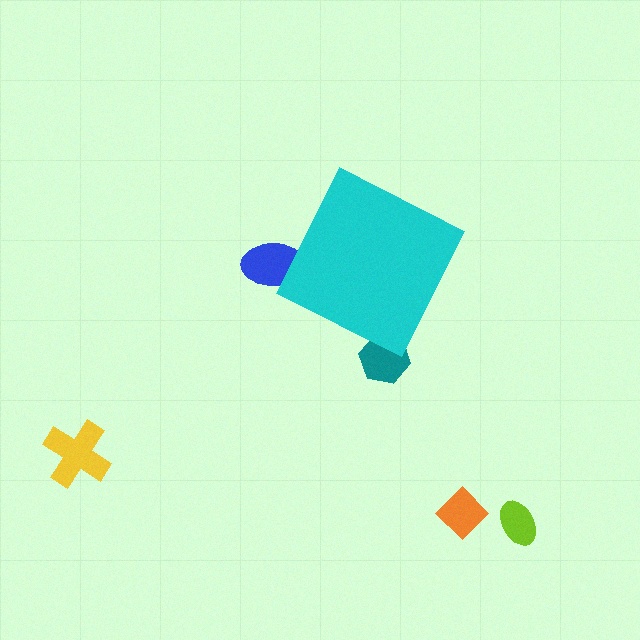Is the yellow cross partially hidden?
No, the yellow cross is fully visible.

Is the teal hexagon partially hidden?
Yes, the teal hexagon is partially hidden behind the cyan diamond.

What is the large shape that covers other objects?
A cyan diamond.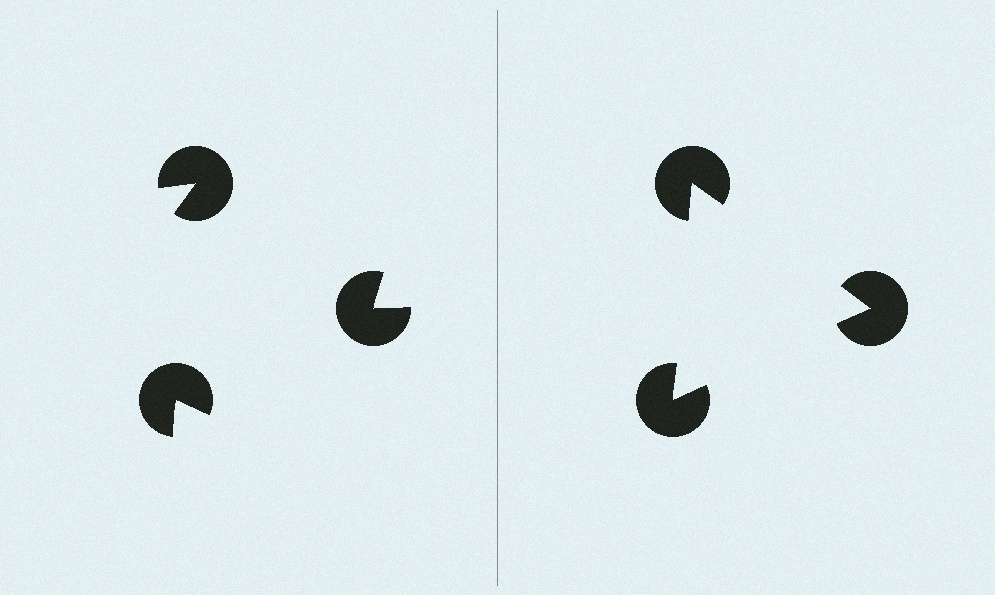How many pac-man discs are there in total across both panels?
6 — 3 on each side.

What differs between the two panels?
The pac-man discs are positioned identically on both sides; only the wedge orientations differ. On the right they align to a triangle; on the left they are misaligned.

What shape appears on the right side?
An illusory triangle.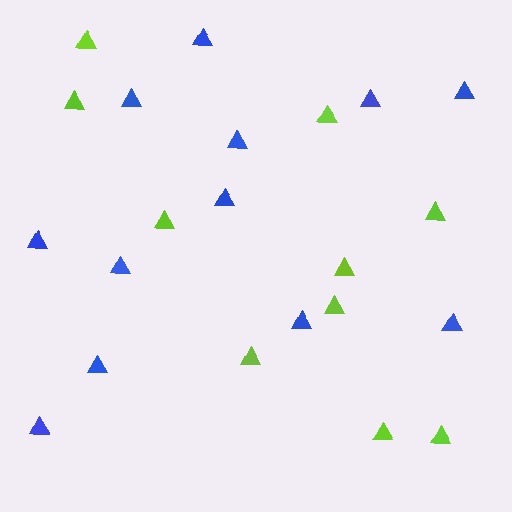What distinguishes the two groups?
There are 2 groups: one group of lime triangles (10) and one group of blue triangles (12).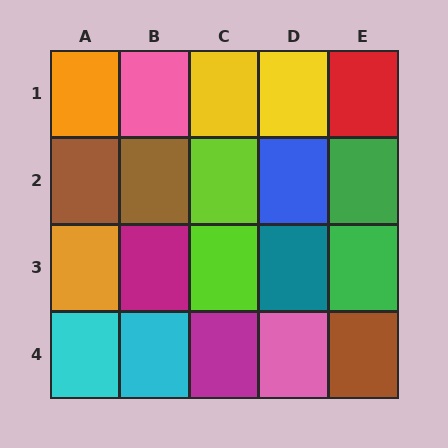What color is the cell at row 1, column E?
Red.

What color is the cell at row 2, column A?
Brown.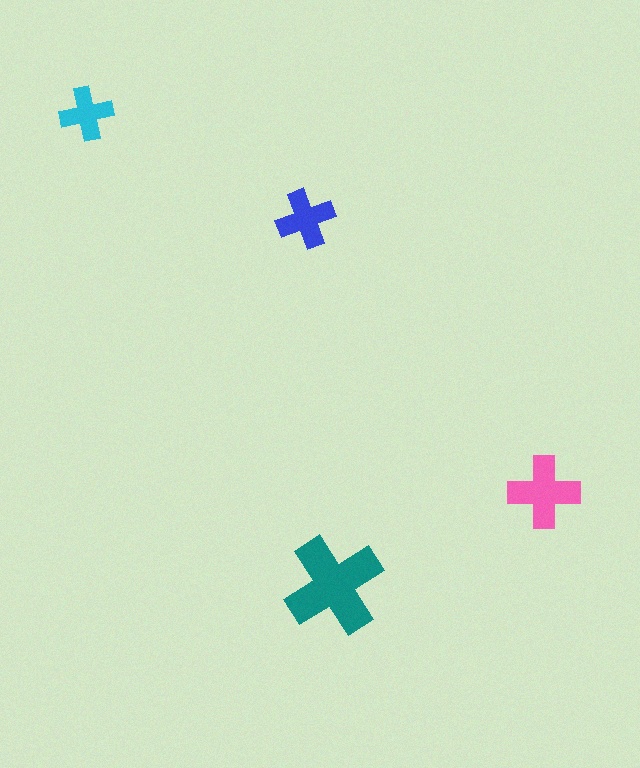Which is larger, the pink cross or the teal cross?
The teal one.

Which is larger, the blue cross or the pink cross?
The pink one.